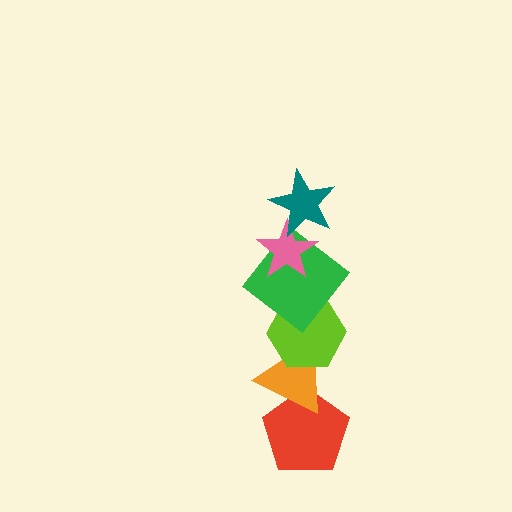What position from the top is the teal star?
The teal star is 1st from the top.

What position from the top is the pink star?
The pink star is 2nd from the top.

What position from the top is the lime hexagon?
The lime hexagon is 4th from the top.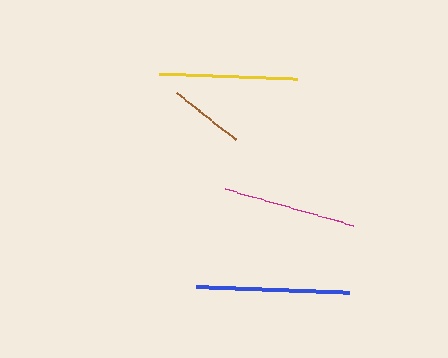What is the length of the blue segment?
The blue segment is approximately 152 pixels long.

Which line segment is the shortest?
The brown line is the shortest at approximately 76 pixels.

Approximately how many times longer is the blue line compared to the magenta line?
The blue line is approximately 1.1 times the length of the magenta line.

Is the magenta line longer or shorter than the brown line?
The magenta line is longer than the brown line.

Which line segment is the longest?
The blue line is the longest at approximately 152 pixels.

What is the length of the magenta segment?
The magenta segment is approximately 134 pixels long.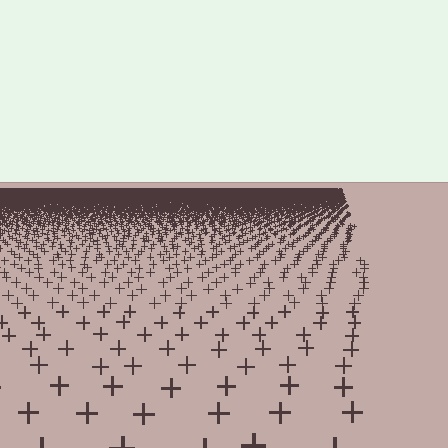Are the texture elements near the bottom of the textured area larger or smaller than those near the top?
Larger. Near the bottom, elements are closer to the viewer and appear at a bigger on-screen size.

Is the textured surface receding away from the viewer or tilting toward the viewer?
The surface is receding away from the viewer. Texture elements get smaller and denser toward the top.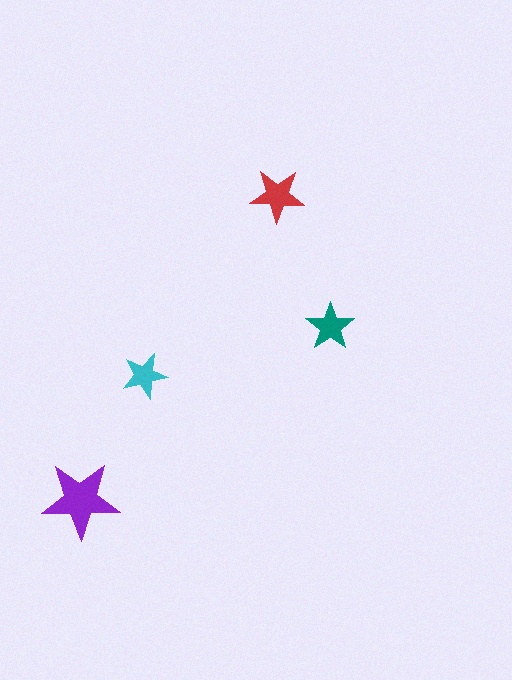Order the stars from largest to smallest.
the purple one, the red one, the teal one, the cyan one.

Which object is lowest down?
The purple star is bottommost.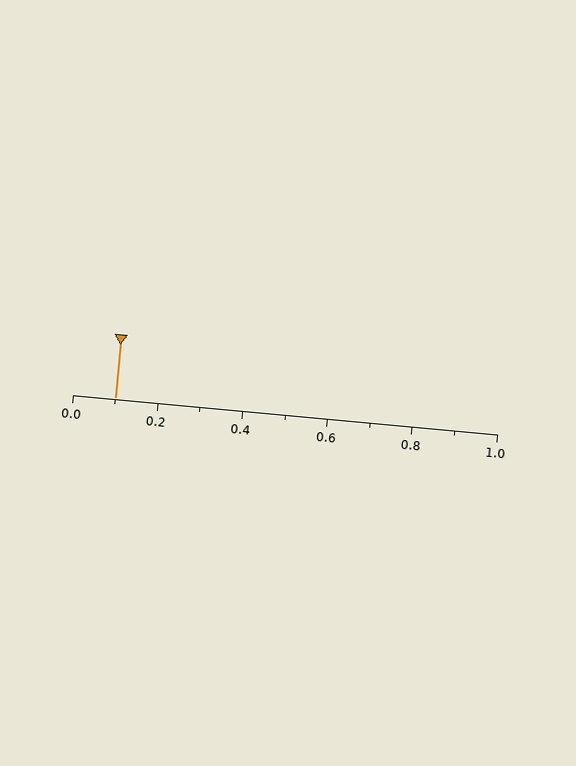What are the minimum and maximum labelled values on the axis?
The axis runs from 0.0 to 1.0.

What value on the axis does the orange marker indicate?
The marker indicates approximately 0.1.